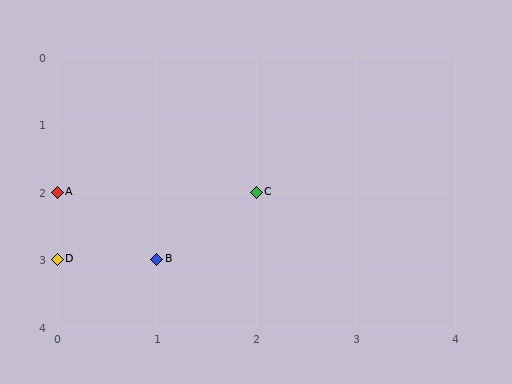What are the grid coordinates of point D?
Point D is at grid coordinates (0, 3).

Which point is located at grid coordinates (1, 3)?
Point B is at (1, 3).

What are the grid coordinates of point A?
Point A is at grid coordinates (0, 2).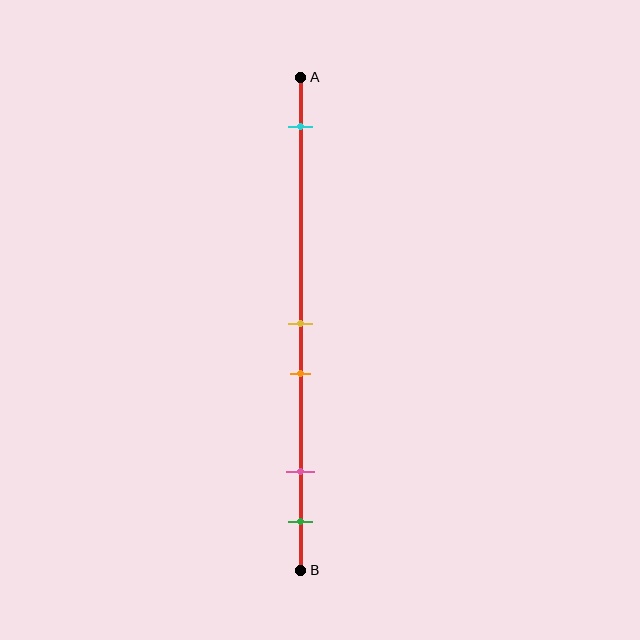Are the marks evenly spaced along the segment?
No, the marks are not evenly spaced.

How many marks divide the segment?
There are 5 marks dividing the segment.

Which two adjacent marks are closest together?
The yellow and orange marks are the closest adjacent pair.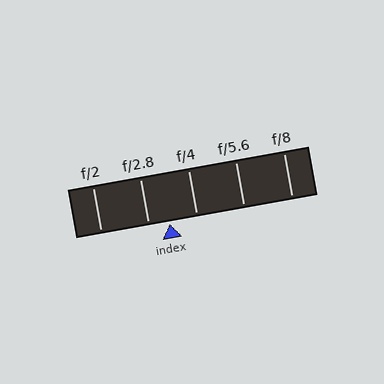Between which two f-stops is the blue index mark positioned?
The index mark is between f/2.8 and f/4.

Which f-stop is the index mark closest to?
The index mark is closest to f/2.8.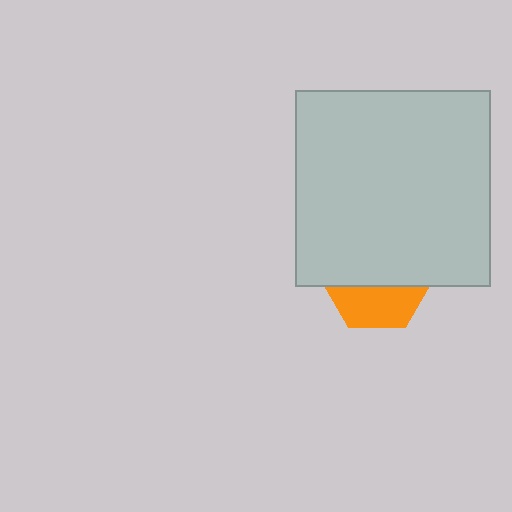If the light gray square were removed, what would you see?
You would see the complete orange hexagon.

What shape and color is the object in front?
The object in front is a light gray square.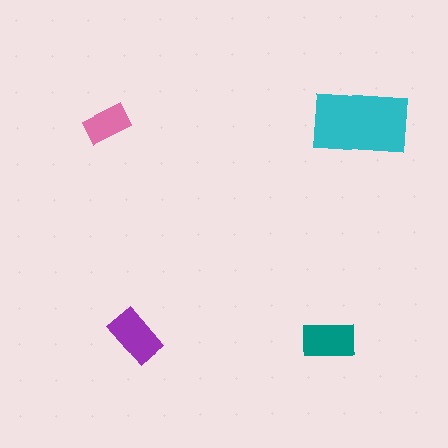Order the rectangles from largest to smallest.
the cyan one, the purple one, the teal one, the pink one.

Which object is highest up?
The pink rectangle is topmost.